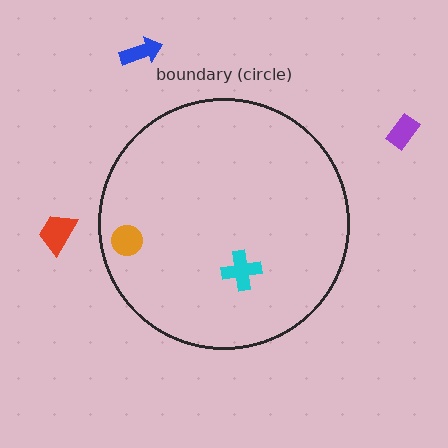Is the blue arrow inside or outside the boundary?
Outside.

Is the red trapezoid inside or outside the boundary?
Outside.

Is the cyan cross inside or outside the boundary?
Inside.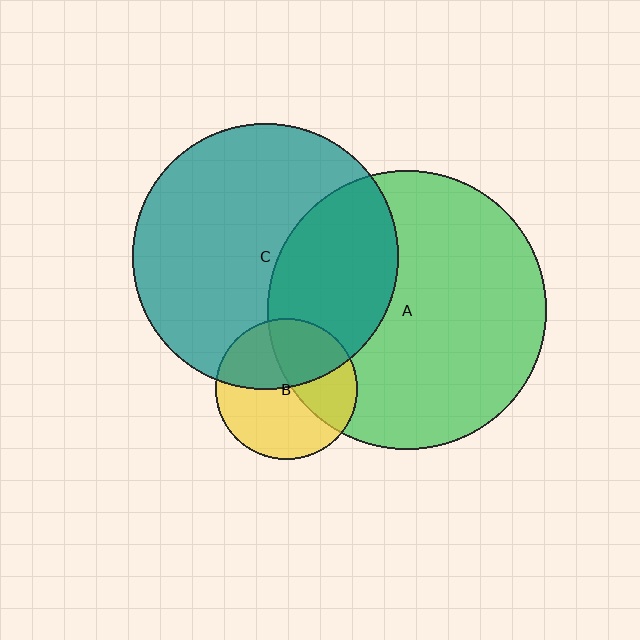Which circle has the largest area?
Circle A (green).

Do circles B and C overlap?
Yes.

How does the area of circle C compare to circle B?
Approximately 3.6 times.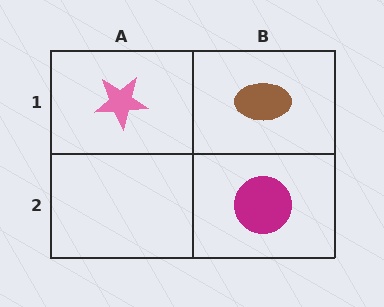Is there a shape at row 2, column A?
No, that cell is empty.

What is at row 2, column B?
A magenta circle.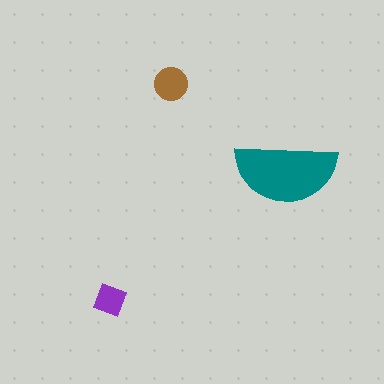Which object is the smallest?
The purple diamond.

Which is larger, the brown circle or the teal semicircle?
The teal semicircle.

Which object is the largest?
The teal semicircle.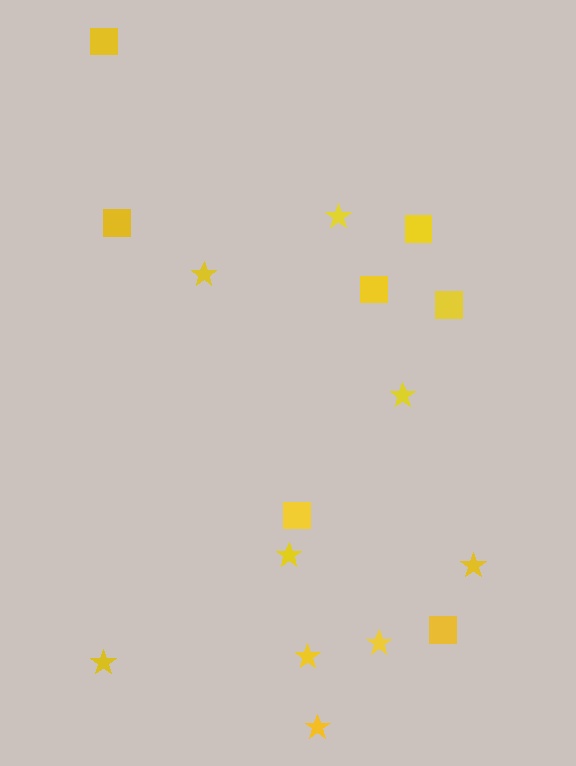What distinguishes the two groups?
There are 2 groups: one group of squares (7) and one group of stars (9).